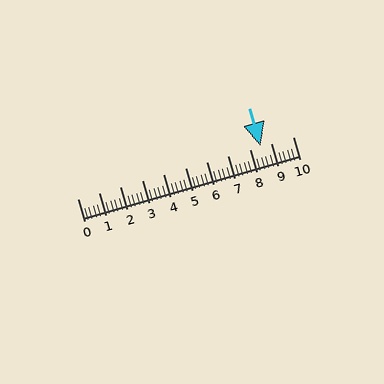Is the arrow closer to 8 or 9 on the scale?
The arrow is closer to 9.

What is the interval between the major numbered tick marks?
The major tick marks are spaced 1 units apart.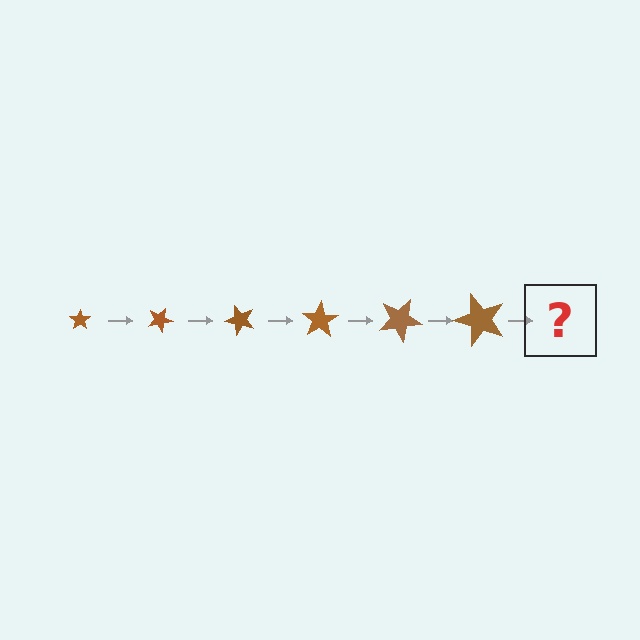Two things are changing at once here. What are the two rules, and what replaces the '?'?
The two rules are that the star grows larger each step and it rotates 25 degrees each step. The '?' should be a star, larger than the previous one and rotated 150 degrees from the start.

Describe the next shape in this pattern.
It should be a star, larger than the previous one and rotated 150 degrees from the start.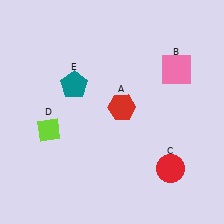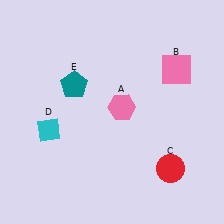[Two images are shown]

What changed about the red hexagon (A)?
In Image 1, A is red. In Image 2, it changed to pink.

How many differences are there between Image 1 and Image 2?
There are 2 differences between the two images.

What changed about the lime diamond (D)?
In Image 1, D is lime. In Image 2, it changed to cyan.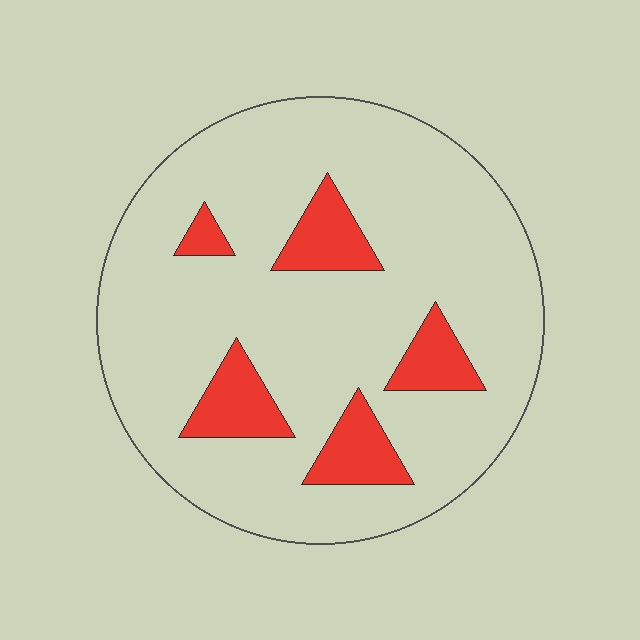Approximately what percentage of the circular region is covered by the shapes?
Approximately 15%.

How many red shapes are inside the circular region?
5.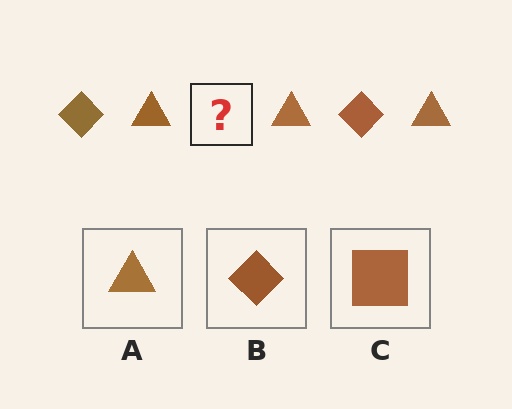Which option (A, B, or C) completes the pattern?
B.